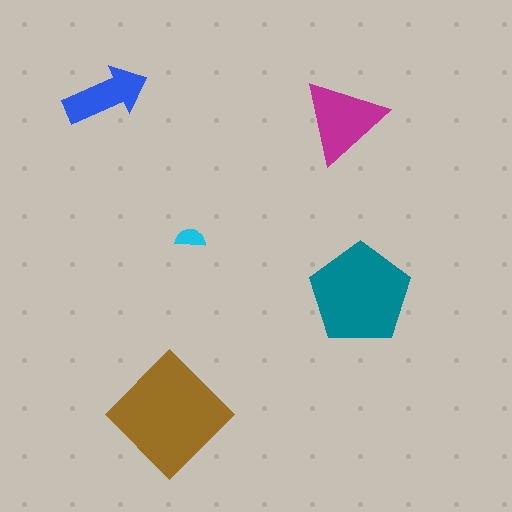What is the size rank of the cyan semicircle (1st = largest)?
5th.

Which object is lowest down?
The brown diamond is bottommost.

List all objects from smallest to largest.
The cyan semicircle, the blue arrow, the magenta triangle, the teal pentagon, the brown diamond.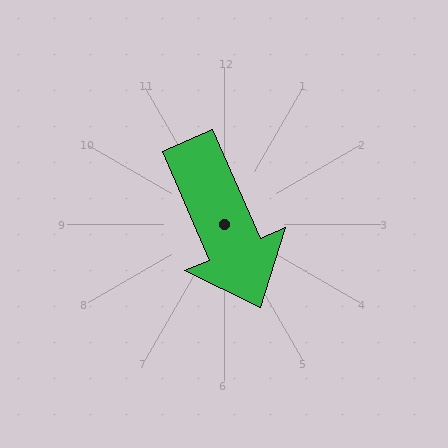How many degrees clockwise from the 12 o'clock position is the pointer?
Approximately 157 degrees.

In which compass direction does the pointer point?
Southeast.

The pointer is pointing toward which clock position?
Roughly 5 o'clock.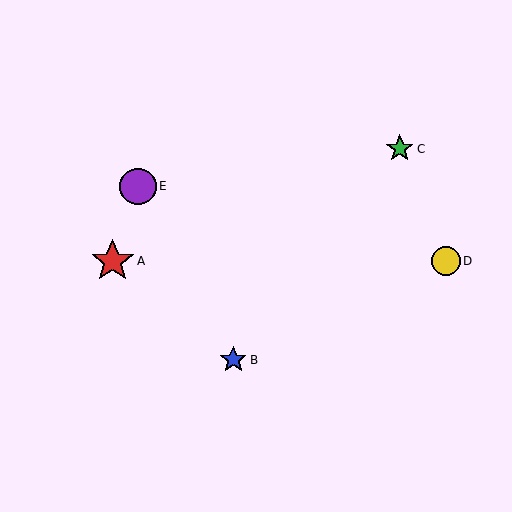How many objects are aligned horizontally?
2 objects (A, D) are aligned horizontally.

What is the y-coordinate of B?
Object B is at y≈360.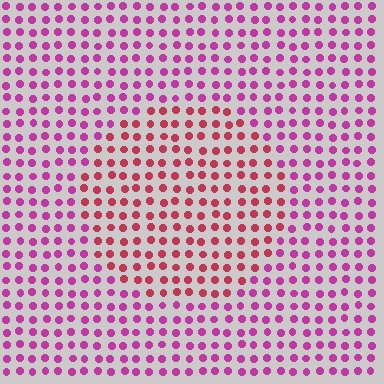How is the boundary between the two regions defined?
The boundary is defined purely by a slight shift in hue (about 35 degrees). Spacing, size, and orientation are identical on both sides.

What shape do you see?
I see a circle.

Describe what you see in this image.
The image is filled with small magenta elements in a uniform arrangement. A circle-shaped region is visible where the elements are tinted to a slightly different hue, forming a subtle color boundary.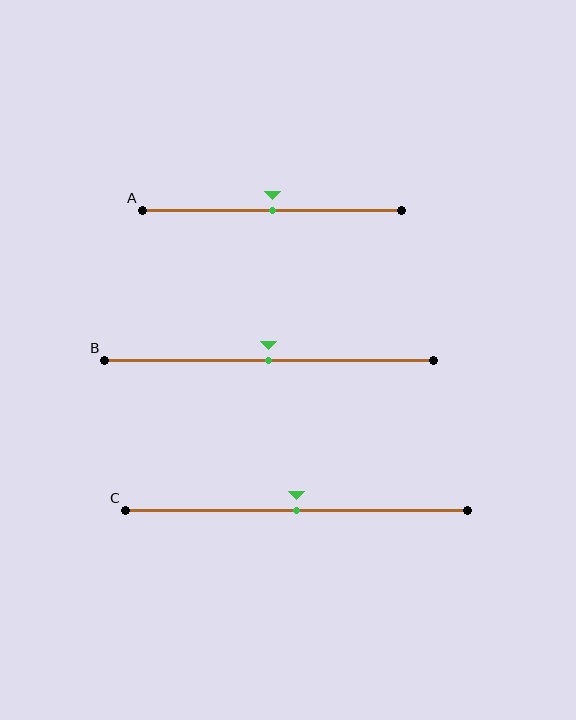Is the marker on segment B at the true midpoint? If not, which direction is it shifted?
Yes, the marker on segment B is at the true midpoint.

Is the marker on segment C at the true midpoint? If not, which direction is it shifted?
Yes, the marker on segment C is at the true midpoint.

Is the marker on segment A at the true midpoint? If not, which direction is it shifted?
Yes, the marker on segment A is at the true midpoint.